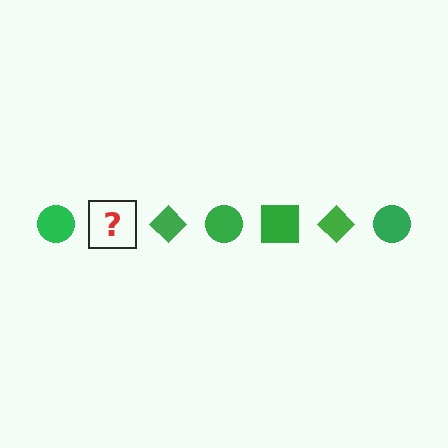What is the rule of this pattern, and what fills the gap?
The rule is that the pattern cycles through circle, square, diamond shapes in green. The gap should be filled with a green square.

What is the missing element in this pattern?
The missing element is a green square.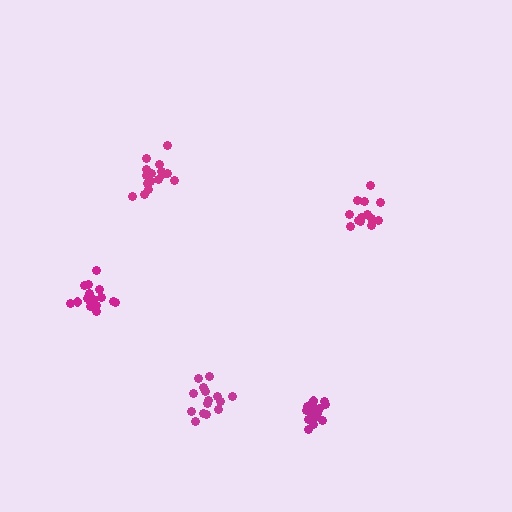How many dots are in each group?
Group 1: 16 dots, Group 2: 13 dots, Group 3: 15 dots, Group 4: 16 dots, Group 5: 16 dots (76 total).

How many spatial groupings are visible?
There are 5 spatial groupings.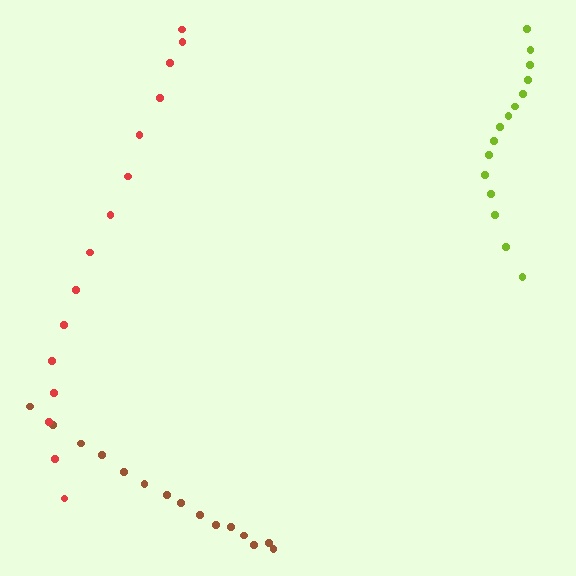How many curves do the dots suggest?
There are 3 distinct paths.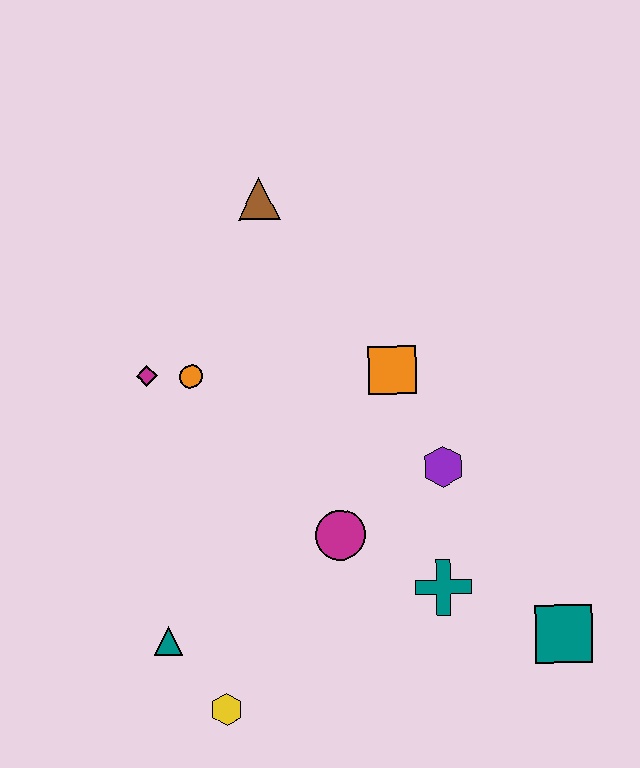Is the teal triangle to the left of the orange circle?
Yes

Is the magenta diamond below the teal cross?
No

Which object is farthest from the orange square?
The yellow hexagon is farthest from the orange square.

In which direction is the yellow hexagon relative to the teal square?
The yellow hexagon is to the left of the teal square.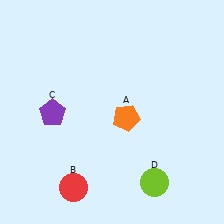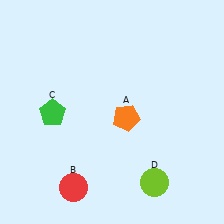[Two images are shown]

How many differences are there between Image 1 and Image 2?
There is 1 difference between the two images.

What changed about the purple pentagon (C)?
In Image 1, C is purple. In Image 2, it changed to green.